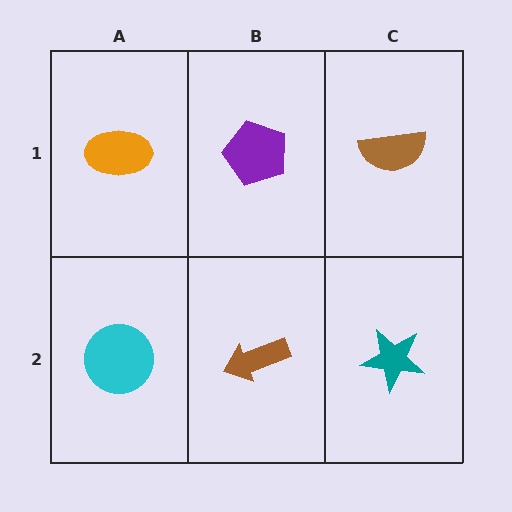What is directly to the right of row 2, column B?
A teal star.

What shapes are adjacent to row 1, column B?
A brown arrow (row 2, column B), an orange ellipse (row 1, column A), a brown semicircle (row 1, column C).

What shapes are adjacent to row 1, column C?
A teal star (row 2, column C), a purple pentagon (row 1, column B).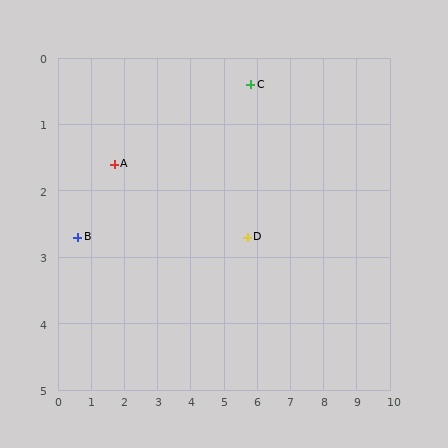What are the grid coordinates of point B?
Point B is at approximately (0.6, 2.7).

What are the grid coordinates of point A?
Point A is at approximately (1.7, 1.6).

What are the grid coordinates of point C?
Point C is at approximately (5.8, 0.4).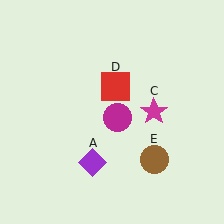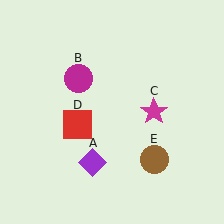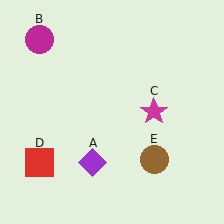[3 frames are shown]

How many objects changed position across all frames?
2 objects changed position: magenta circle (object B), red square (object D).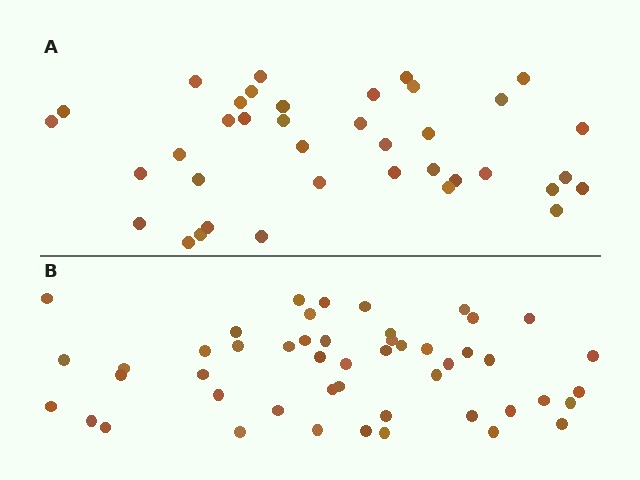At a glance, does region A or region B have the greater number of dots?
Region B (the bottom region) has more dots.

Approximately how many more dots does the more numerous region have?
Region B has roughly 12 or so more dots than region A.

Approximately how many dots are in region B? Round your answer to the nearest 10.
About 50 dots. (The exact count is 49, which rounds to 50.)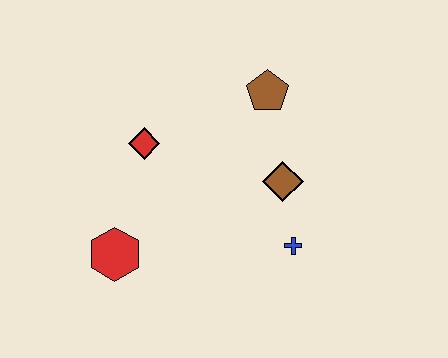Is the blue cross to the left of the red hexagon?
No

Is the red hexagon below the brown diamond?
Yes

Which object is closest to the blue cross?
The brown diamond is closest to the blue cross.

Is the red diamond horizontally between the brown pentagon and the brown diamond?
No